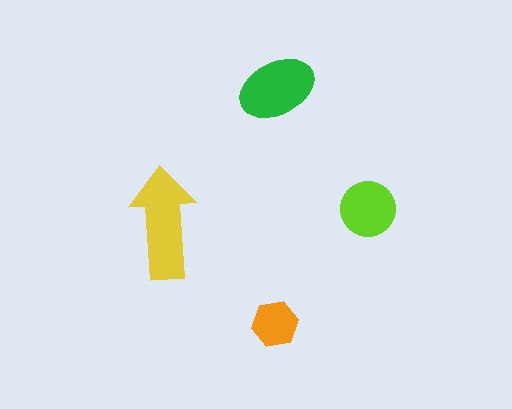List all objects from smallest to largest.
The orange hexagon, the lime circle, the green ellipse, the yellow arrow.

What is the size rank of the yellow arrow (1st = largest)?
1st.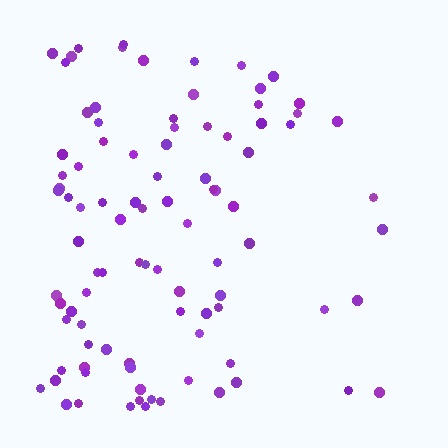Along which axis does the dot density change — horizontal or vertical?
Horizontal.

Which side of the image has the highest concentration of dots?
The left.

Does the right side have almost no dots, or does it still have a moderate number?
Still a moderate number, just noticeably fewer than the left.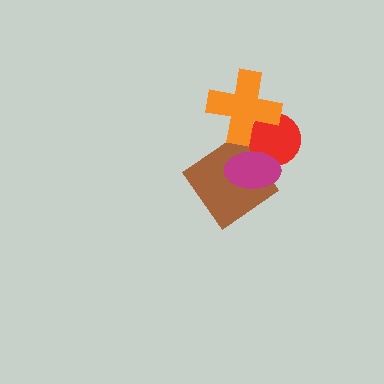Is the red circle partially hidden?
Yes, it is partially covered by another shape.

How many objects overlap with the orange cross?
2 objects overlap with the orange cross.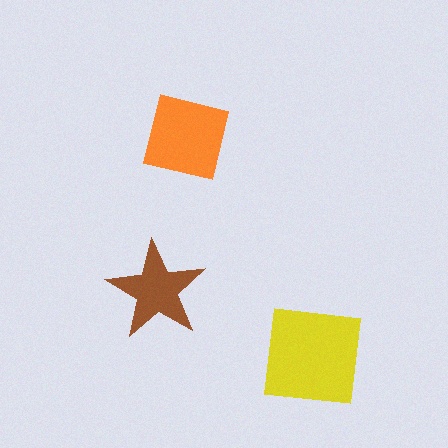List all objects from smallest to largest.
The brown star, the orange square, the yellow square.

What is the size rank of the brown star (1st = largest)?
3rd.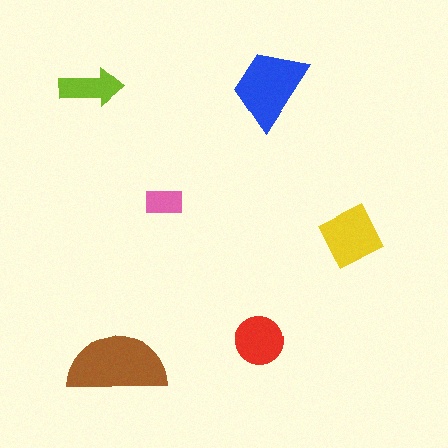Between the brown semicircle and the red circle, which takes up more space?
The brown semicircle.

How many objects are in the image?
There are 6 objects in the image.